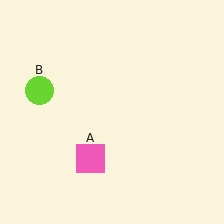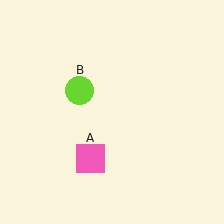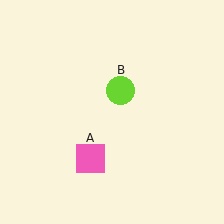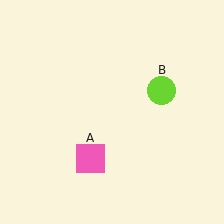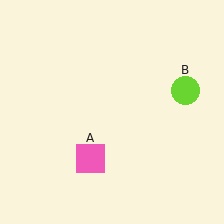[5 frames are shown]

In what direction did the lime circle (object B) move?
The lime circle (object B) moved right.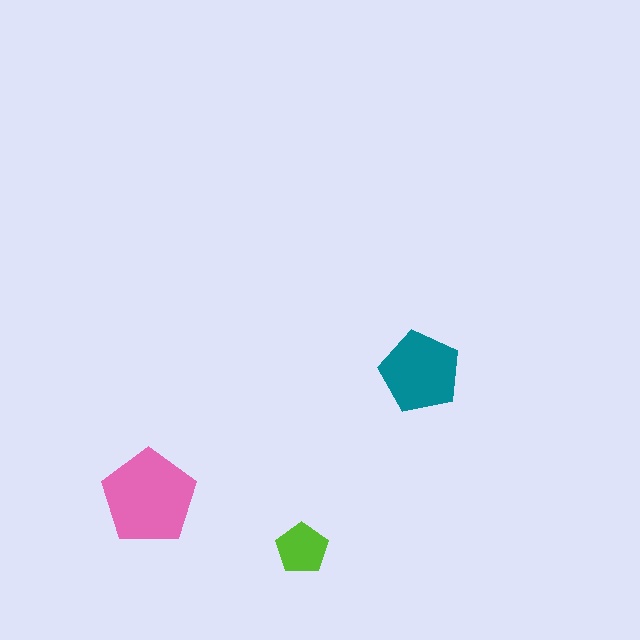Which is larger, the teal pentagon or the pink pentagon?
The pink one.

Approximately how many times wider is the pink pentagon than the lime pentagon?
About 2 times wider.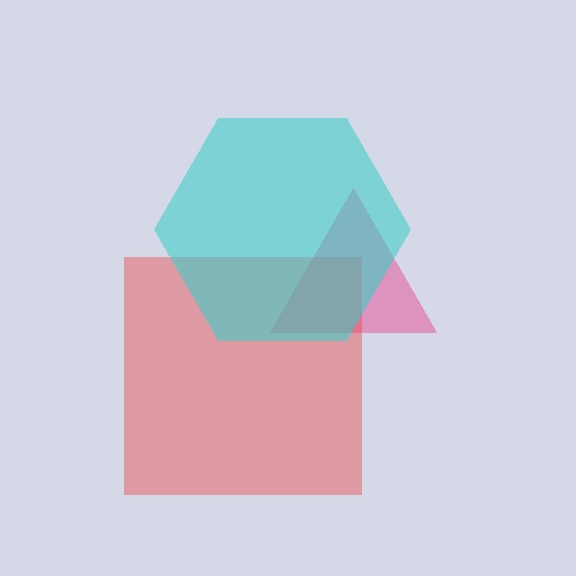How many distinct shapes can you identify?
There are 3 distinct shapes: a pink triangle, a red square, a cyan hexagon.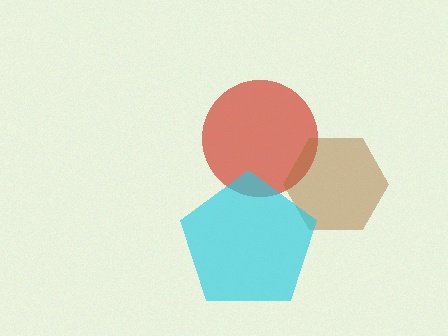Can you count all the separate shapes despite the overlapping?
Yes, there are 3 separate shapes.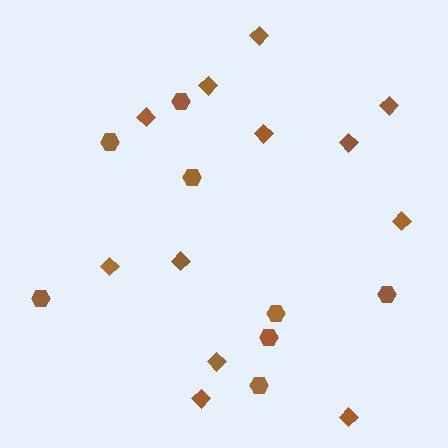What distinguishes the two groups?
There are 2 groups: one group of hexagons (8) and one group of diamonds (12).